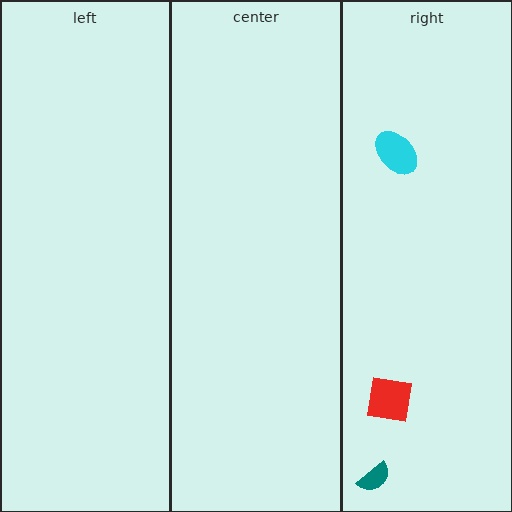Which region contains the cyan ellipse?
The right region.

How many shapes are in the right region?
3.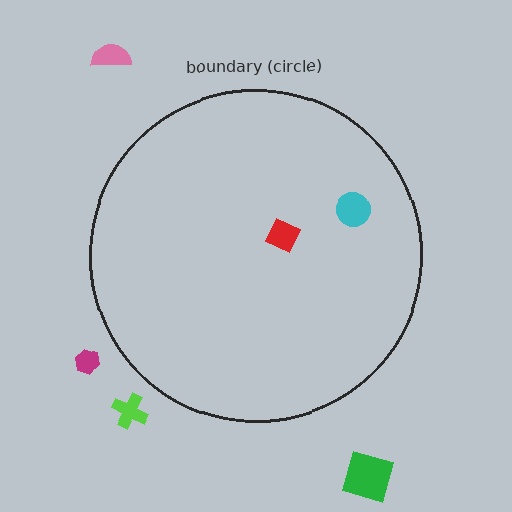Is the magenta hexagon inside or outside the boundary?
Outside.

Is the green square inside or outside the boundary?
Outside.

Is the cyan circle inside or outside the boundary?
Inside.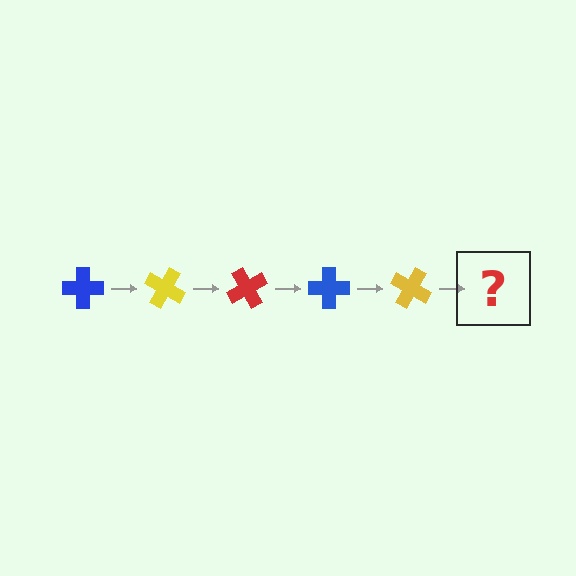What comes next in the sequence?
The next element should be a red cross, rotated 150 degrees from the start.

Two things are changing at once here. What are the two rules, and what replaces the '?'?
The two rules are that it rotates 30 degrees each step and the color cycles through blue, yellow, and red. The '?' should be a red cross, rotated 150 degrees from the start.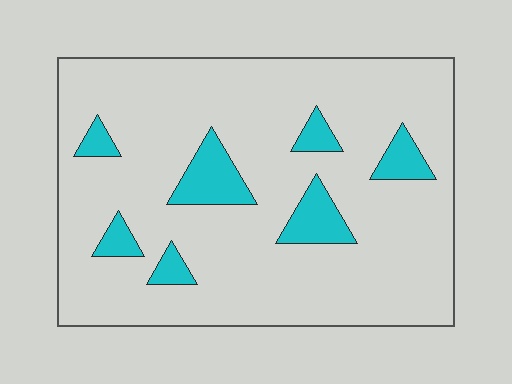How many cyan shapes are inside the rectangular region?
7.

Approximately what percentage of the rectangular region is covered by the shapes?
Approximately 15%.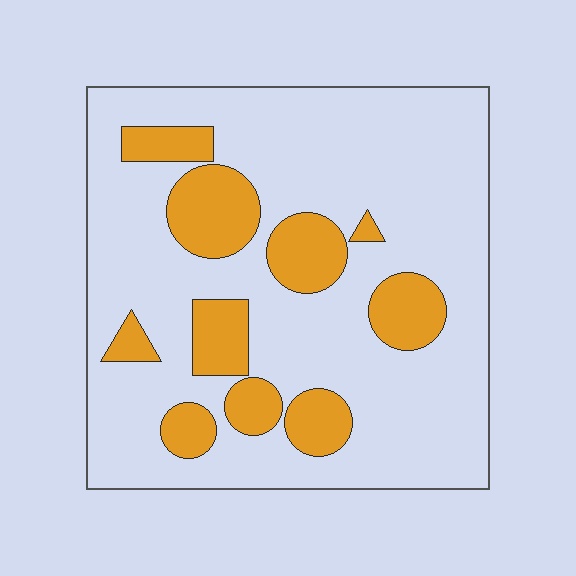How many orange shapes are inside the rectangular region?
10.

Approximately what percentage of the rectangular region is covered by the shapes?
Approximately 20%.